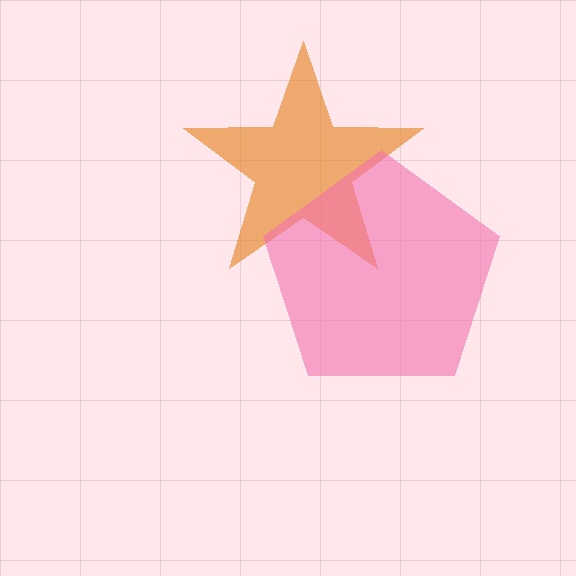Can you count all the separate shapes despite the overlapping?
Yes, there are 2 separate shapes.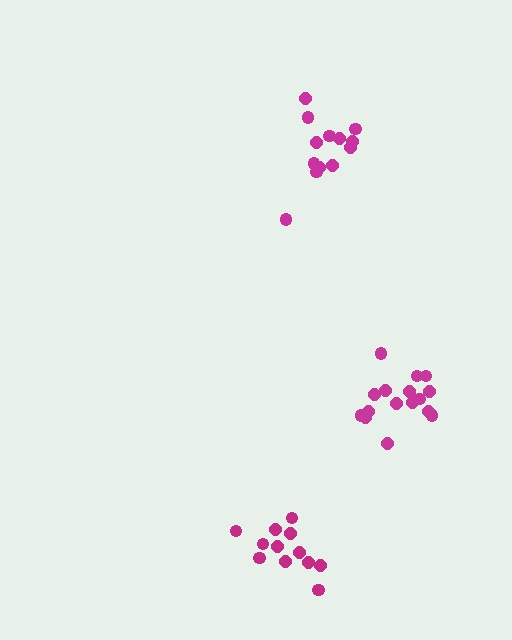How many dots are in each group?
Group 1: 12 dots, Group 2: 13 dots, Group 3: 16 dots (41 total).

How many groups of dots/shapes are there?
There are 3 groups.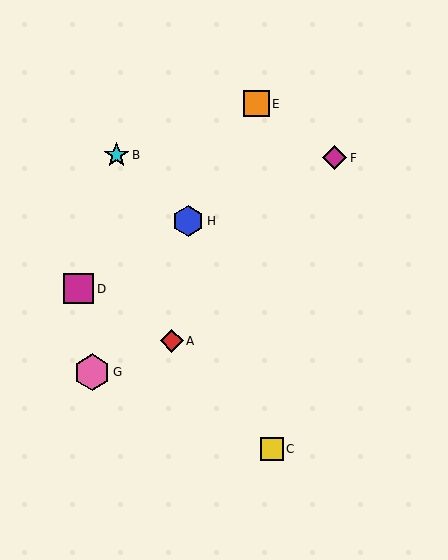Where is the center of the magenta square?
The center of the magenta square is at (79, 289).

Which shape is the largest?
The pink hexagon (labeled G) is the largest.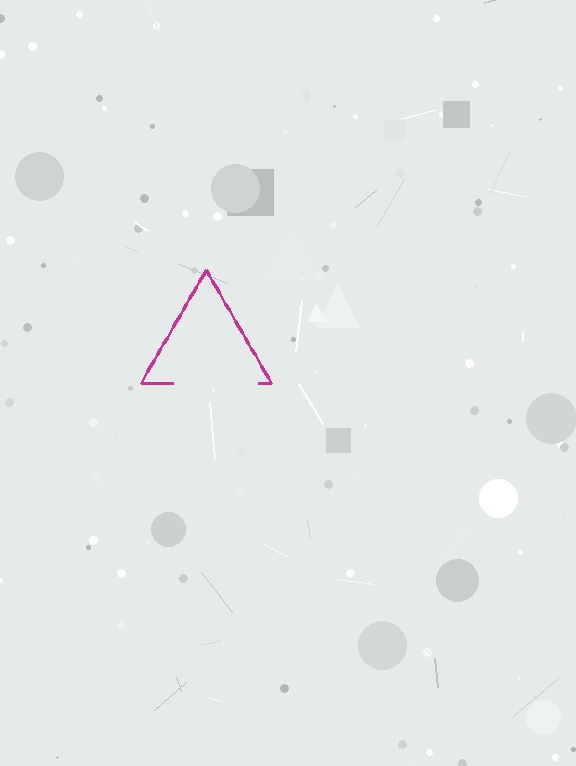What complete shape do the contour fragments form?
The contour fragments form a triangle.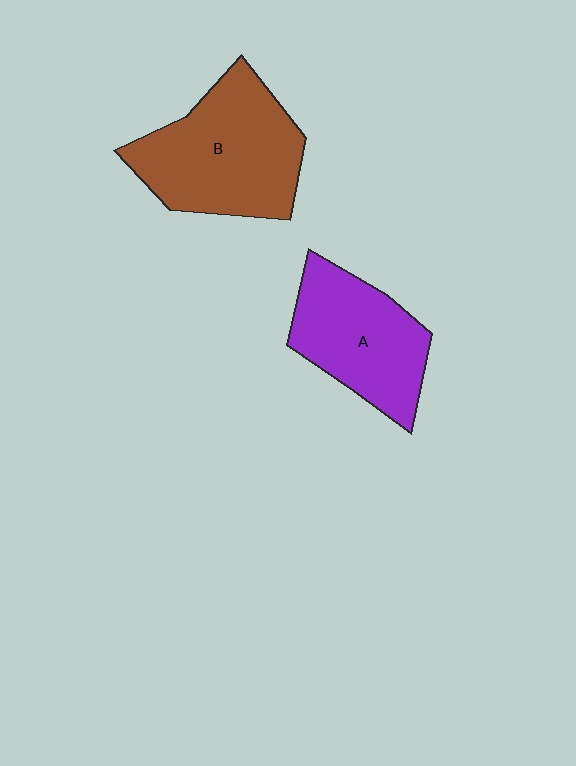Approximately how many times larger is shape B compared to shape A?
Approximately 1.3 times.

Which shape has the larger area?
Shape B (brown).